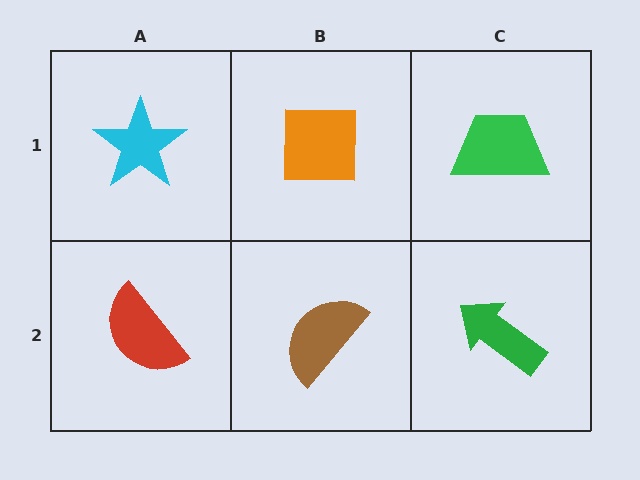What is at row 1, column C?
A green trapezoid.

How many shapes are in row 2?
3 shapes.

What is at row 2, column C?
A green arrow.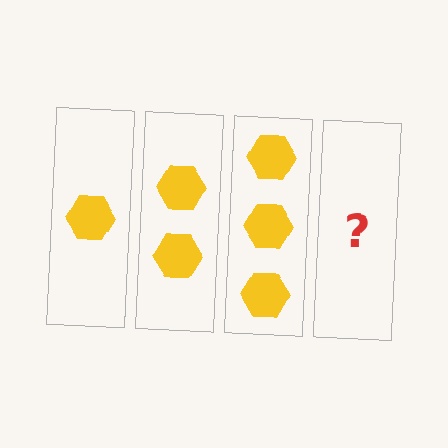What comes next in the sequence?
The next element should be 4 hexagons.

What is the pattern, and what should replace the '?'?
The pattern is that each step adds one more hexagon. The '?' should be 4 hexagons.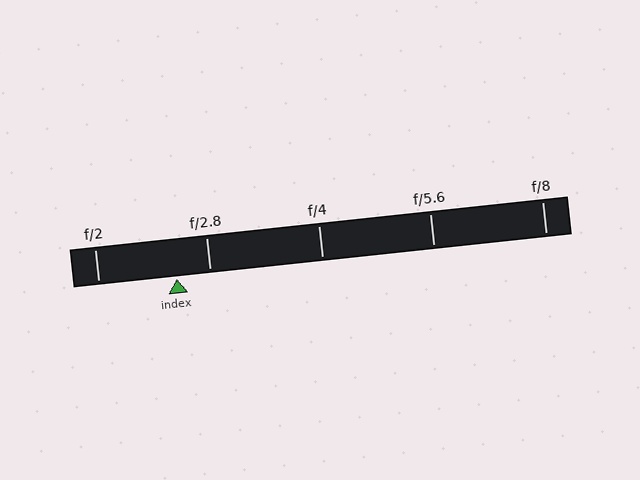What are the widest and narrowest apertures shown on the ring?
The widest aperture shown is f/2 and the narrowest is f/8.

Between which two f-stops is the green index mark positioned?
The index mark is between f/2 and f/2.8.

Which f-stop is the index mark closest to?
The index mark is closest to f/2.8.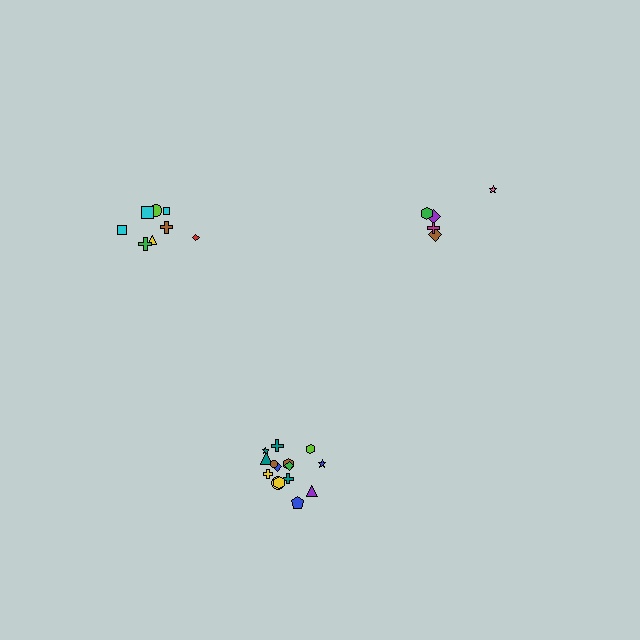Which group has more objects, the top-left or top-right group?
The top-left group.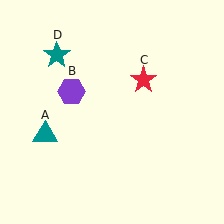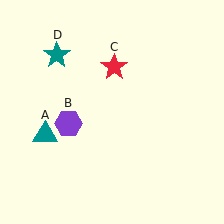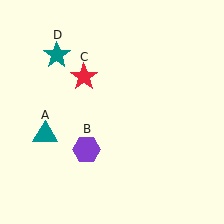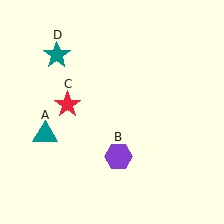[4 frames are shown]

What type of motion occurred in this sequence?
The purple hexagon (object B), red star (object C) rotated counterclockwise around the center of the scene.